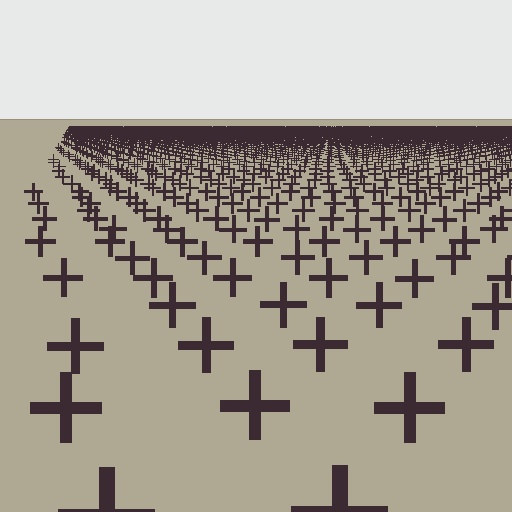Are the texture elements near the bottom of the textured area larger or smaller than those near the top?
Larger. Near the bottom, elements are closer to the viewer and appear at a bigger on-screen size.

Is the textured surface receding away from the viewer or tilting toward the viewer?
The surface is receding away from the viewer. Texture elements get smaller and denser toward the top.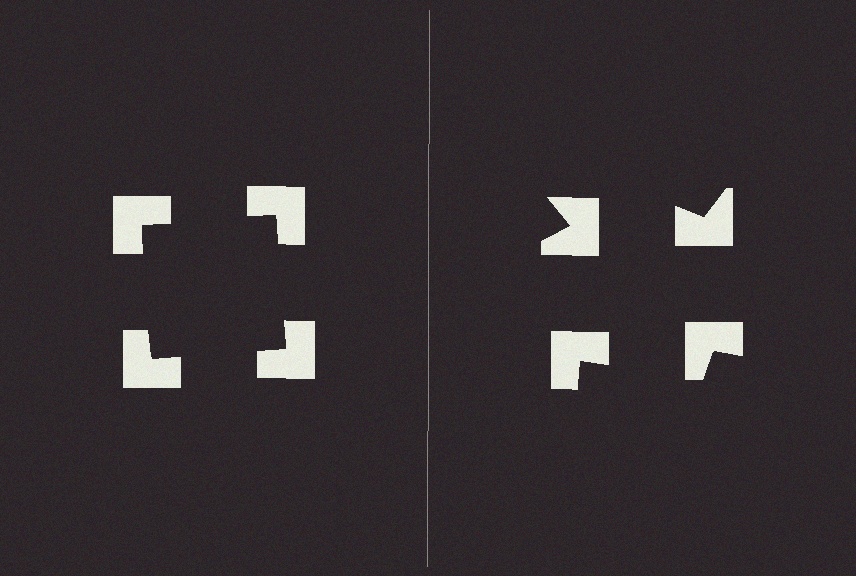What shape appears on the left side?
An illusory square.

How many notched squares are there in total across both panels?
8 — 4 on each side.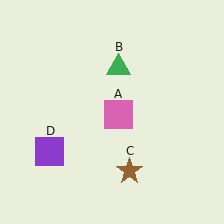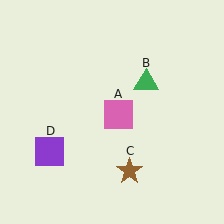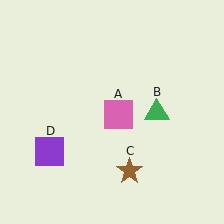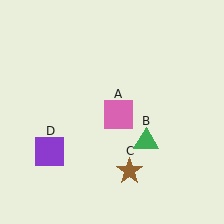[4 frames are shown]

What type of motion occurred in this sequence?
The green triangle (object B) rotated clockwise around the center of the scene.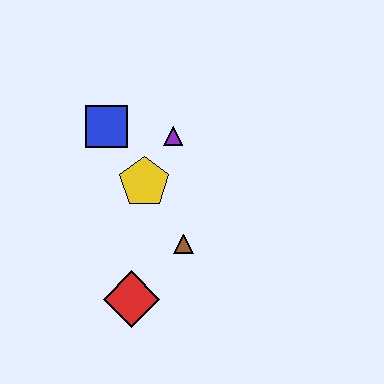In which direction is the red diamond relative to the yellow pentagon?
The red diamond is below the yellow pentagon.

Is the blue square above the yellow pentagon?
Yes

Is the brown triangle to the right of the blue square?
Yes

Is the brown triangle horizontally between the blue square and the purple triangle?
No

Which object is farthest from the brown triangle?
The blue square is farthest from the brown triangle.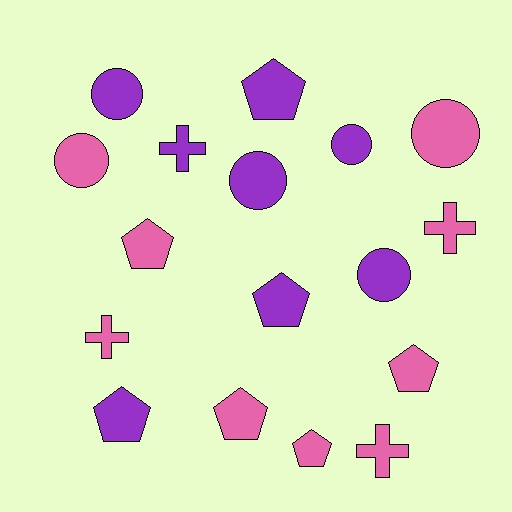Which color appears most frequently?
Pink, with 9 objects.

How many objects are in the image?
There are 17 objects.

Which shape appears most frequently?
Pentagon, with 7 objects.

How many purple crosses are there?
There is 1 purple cross.